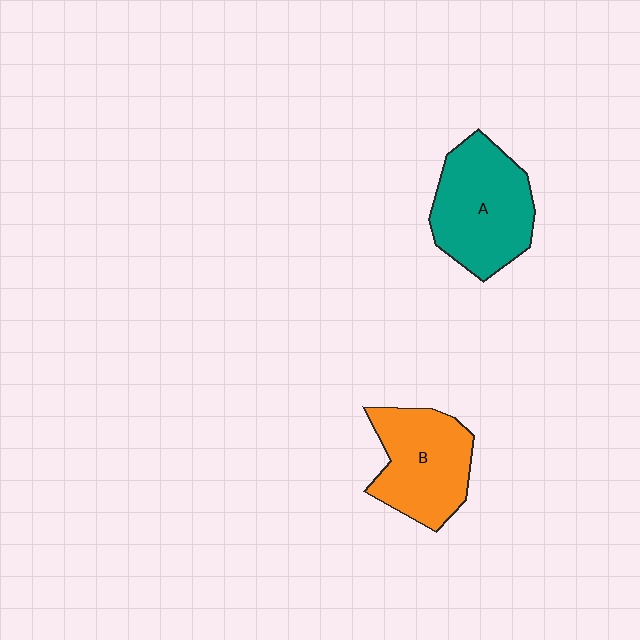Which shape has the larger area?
Shape A (teal).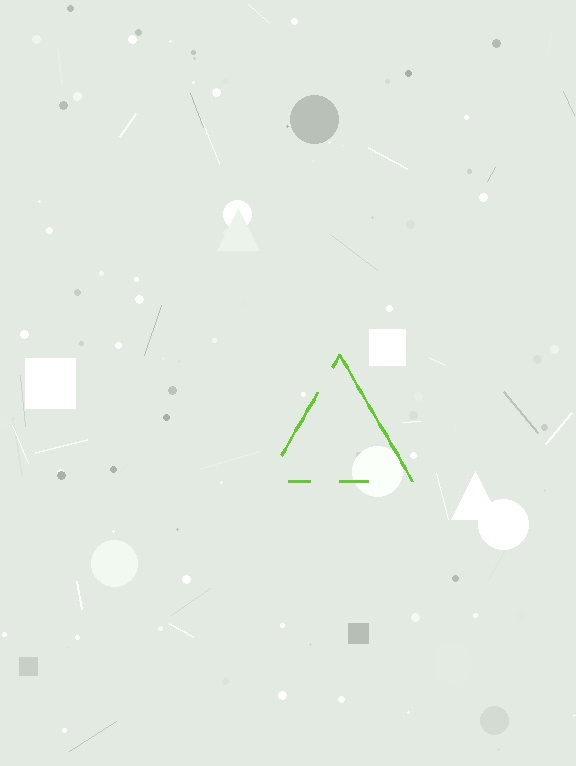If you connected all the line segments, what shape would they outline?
They would outline a triangle.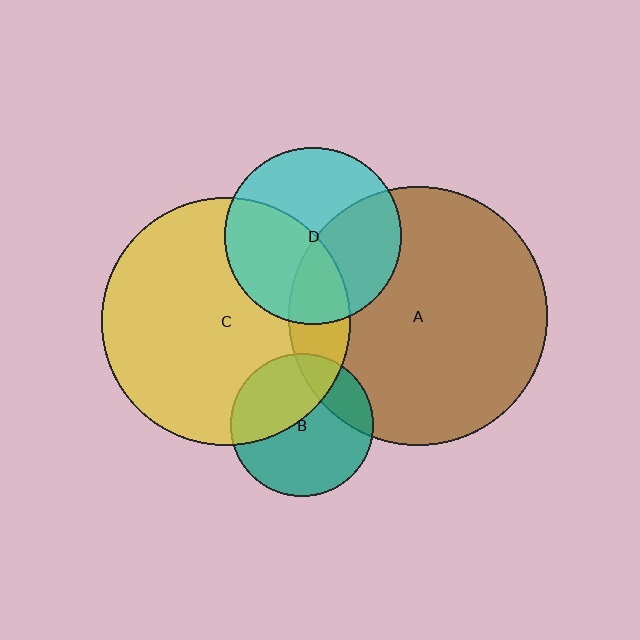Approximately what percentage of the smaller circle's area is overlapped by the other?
Approximately 40%.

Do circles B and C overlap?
Yes.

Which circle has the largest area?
Circle A (brown).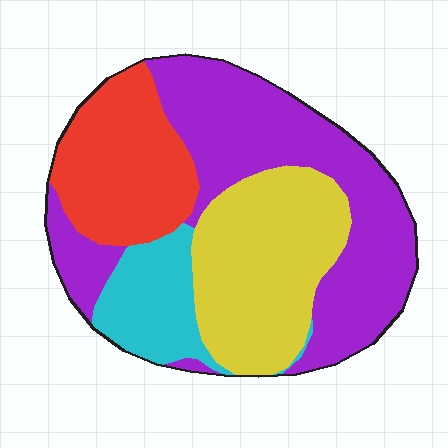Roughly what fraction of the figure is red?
Red covers 20% of the figure.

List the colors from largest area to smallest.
From largest to smallest: purple, yellow, red, cyan.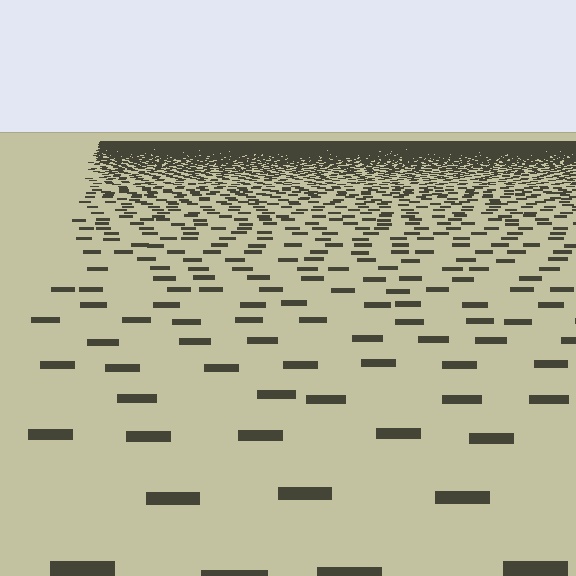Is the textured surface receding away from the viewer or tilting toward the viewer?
The surface is receding away from the viewer. Texture elements get smaller and denser toward the top.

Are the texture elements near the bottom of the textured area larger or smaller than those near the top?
Larger. Near the bottom, elements are closer to the viewer and appear at a bigger on-screen size.